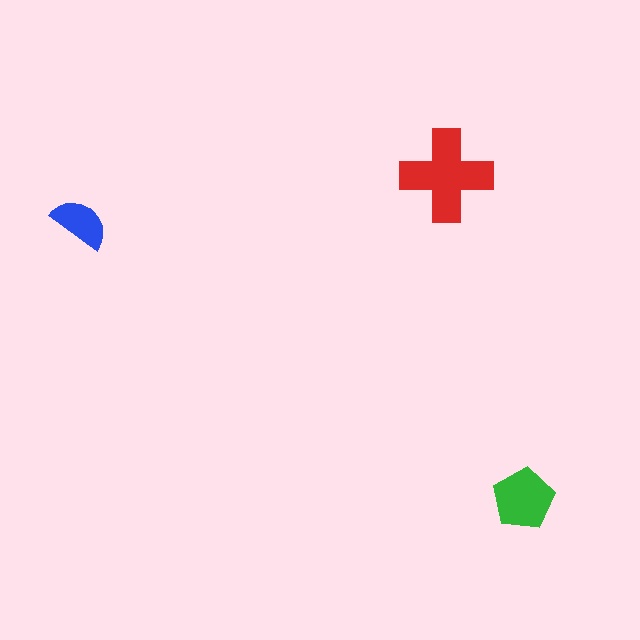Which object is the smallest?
The blue semicircle.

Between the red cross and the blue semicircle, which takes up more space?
The red cross.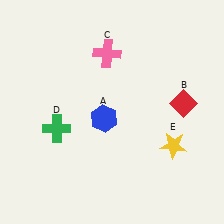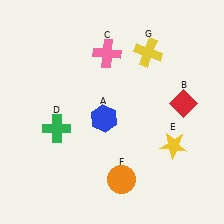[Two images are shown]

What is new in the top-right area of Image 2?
A yellow cross (G) was added in the top-right area of Image 2.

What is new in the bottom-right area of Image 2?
An orange circle (F) was added in the bottom-right area of Image 2.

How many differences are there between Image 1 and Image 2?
There are 2 differences between the two images.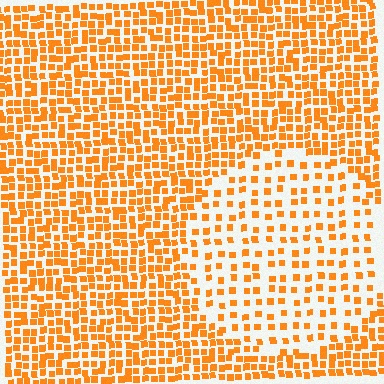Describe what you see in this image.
The image contains small orange elements arranged at two different densities. A circle-shaped region is visible where the elements are less densely packed than the surrounding area.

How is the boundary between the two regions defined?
The boundary is defined by a change in element density (approximately 2.2x ratio). All elements are the same color, size, and shape.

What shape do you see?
I see a circle.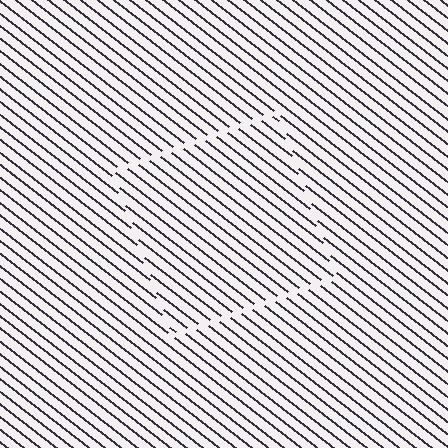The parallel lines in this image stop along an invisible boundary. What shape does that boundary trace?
An illusory square. The interior of the shape contains the same grating, shifted by half a period — the contour is defined by the phase discontinuity where line-ends from the inner and outer gratings abut.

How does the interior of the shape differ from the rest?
The interior of the shape contains the same grating, shifted by half a period — the contour is defined by the phase discontinuity where line-ends from the inner and outer gratings abut.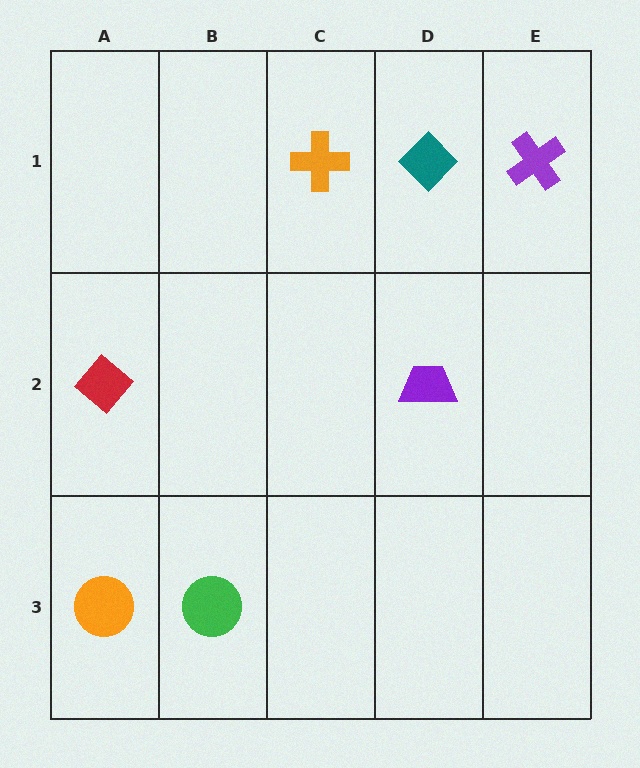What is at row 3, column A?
An orange circle.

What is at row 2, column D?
A purple trapezoid.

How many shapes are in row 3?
2 shapes.